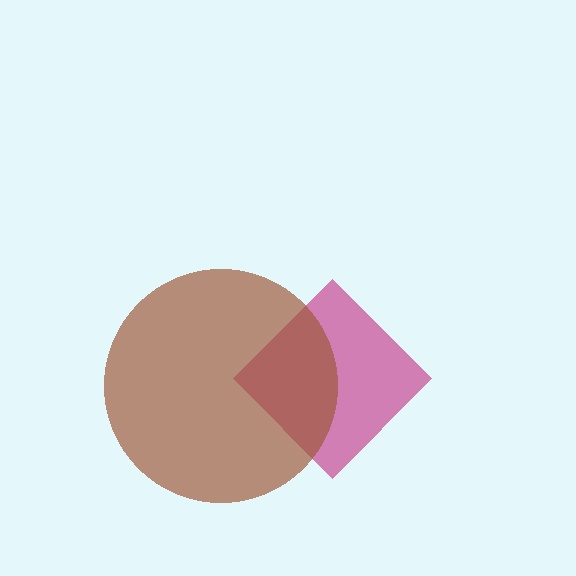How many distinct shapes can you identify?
There are 2 distinct shapes: a magenta diamond, a brown circle.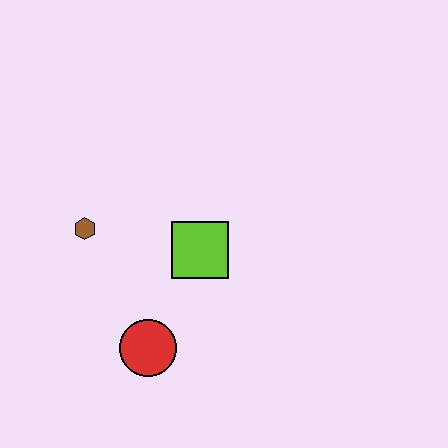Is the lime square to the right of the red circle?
Yes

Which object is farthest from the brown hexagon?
The red circle is farthest from the brown hexagon.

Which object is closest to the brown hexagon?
The lime square is closest to the brown hexagon.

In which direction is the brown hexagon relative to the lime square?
The brown hexagon is to the left of the lime square.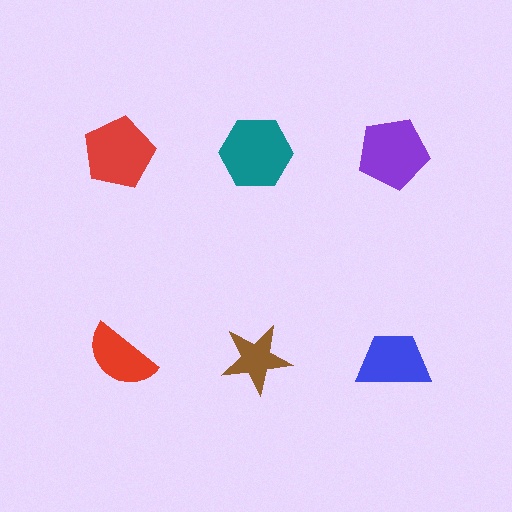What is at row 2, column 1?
A red semicircle.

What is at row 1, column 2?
A teal hexagon.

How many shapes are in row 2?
3 shapes.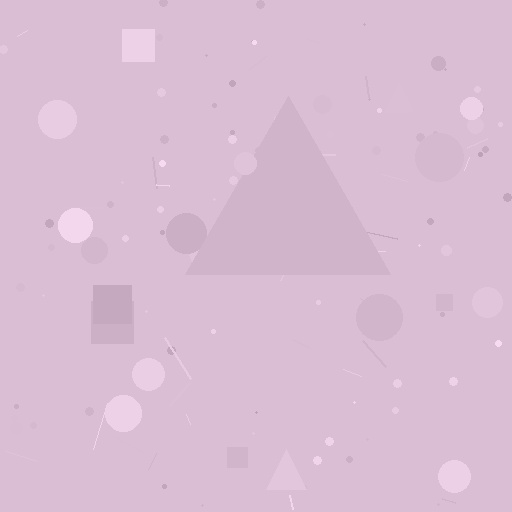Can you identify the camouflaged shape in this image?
The camouflaged shape is a triangle.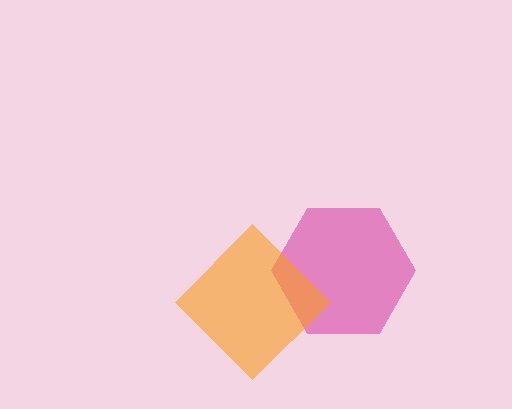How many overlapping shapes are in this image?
There are 2 overlapping shapes in the image.